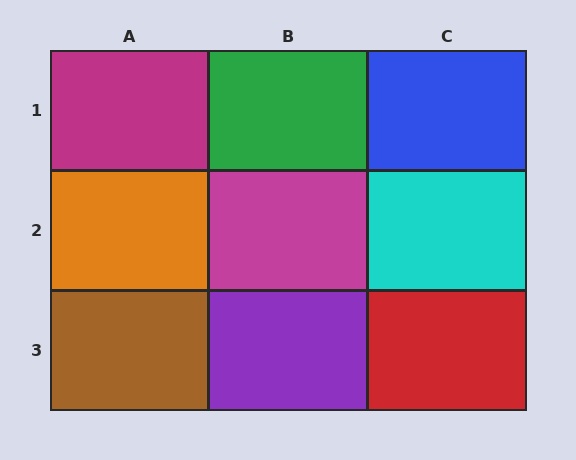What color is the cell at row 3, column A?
Brown.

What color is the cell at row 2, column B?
Magenta.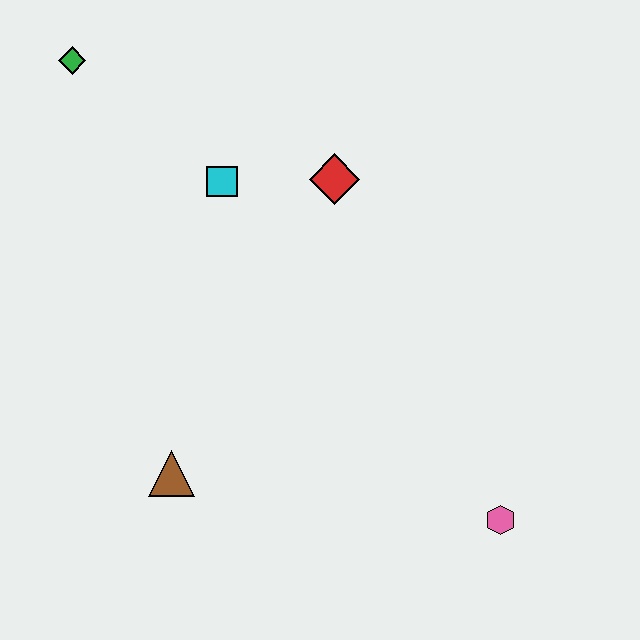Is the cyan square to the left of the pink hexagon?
Yes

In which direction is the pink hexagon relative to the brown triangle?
The pink hexagon is to the right of the brown triangle.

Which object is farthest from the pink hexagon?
The green diamond is farthest from the pink hexagon.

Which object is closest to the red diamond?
The cyan square is closest to the red diamond.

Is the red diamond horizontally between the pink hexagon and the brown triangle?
Yes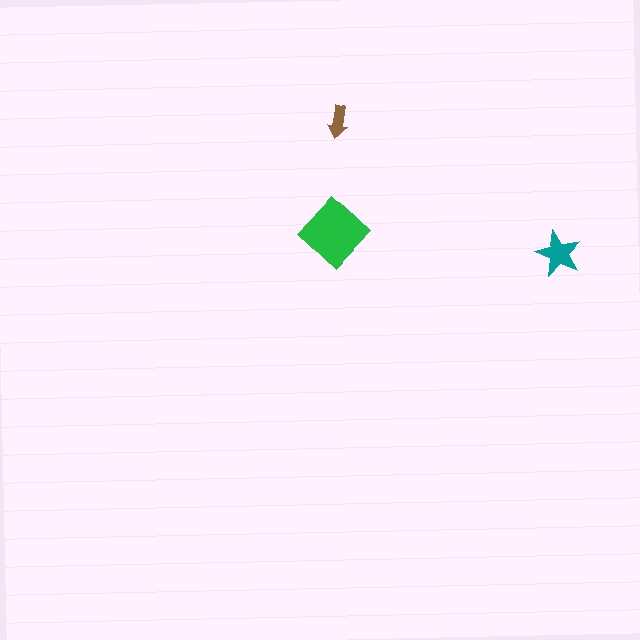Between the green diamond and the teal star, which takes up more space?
The green diamond.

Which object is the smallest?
The brown arrow.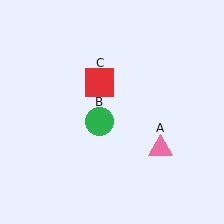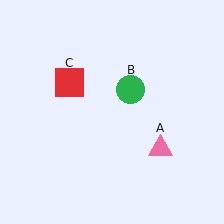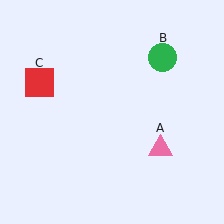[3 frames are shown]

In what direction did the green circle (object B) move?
The green circle (object B) moved up and to the right.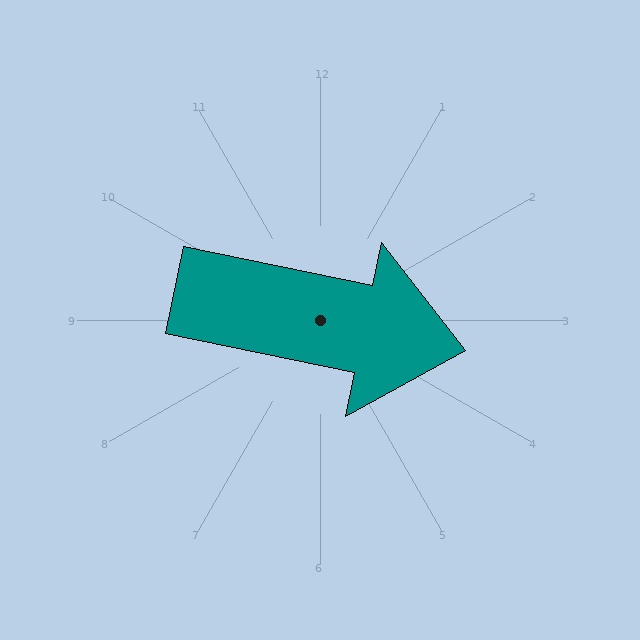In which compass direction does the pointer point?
East.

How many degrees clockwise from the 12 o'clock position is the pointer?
Approximately 102 degrees.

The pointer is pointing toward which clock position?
Roughly 3 o'clock.